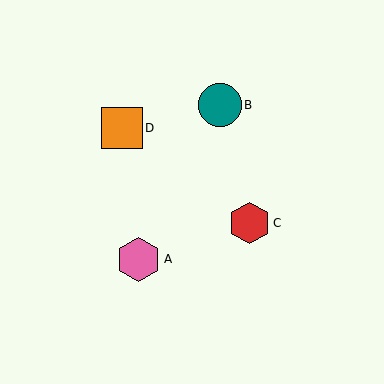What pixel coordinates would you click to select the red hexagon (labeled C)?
Click at (249, 223) to select the red hexagon C.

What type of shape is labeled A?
Shape A is a pink hexagon.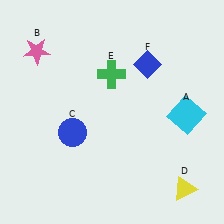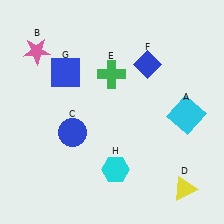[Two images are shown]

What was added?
A blue square (G), a cyan hexagon (H) were added in Image 2.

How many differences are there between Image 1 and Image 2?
There are 2 differences between the two images.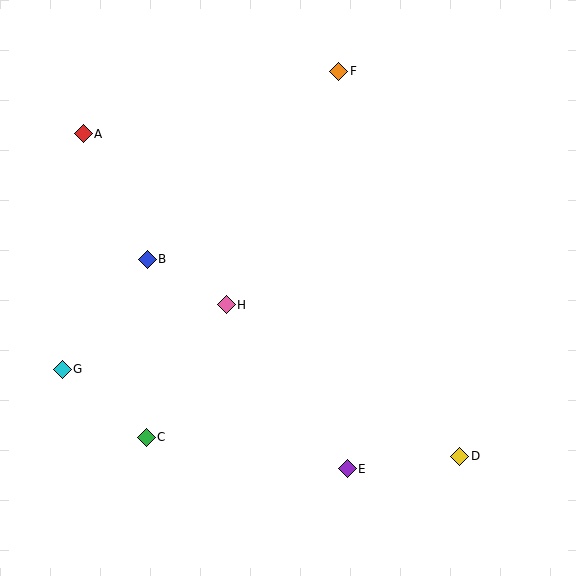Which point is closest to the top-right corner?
Point F is closest to the top-right corner.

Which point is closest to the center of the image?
Point H at (226, 305) is closest to the center.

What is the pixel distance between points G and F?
The distance between G and F is 407 pixels.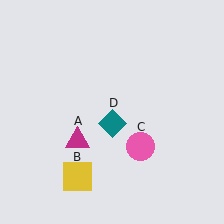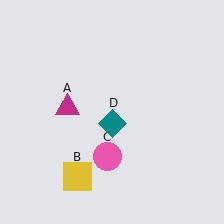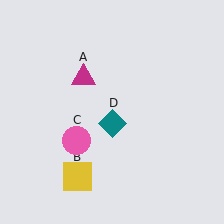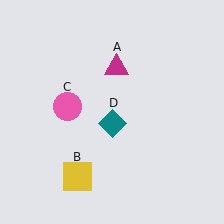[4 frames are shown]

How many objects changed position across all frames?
2 objects changed position: magenta triangle (object A), pink circle (object C).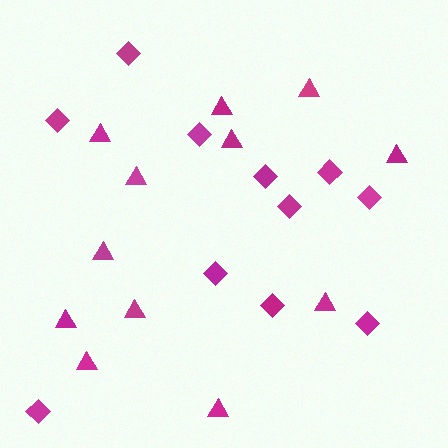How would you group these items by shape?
There are 2 groups: one group of diamonds (11) and one group of triangles (12).